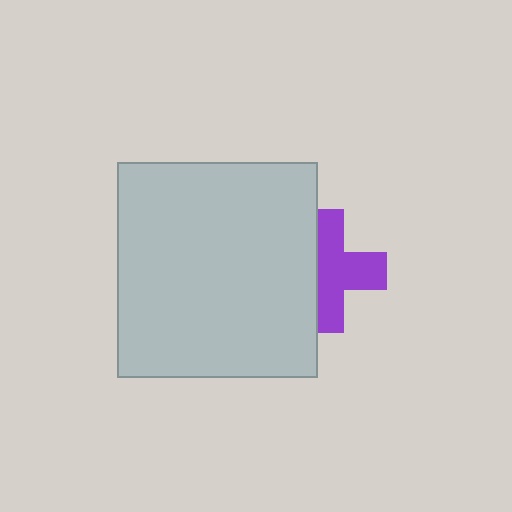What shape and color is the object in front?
The object in front is a light gray rectangle.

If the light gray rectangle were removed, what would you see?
You would see the complete purple cross.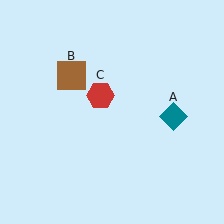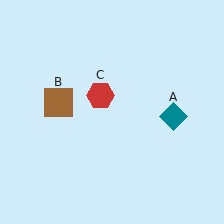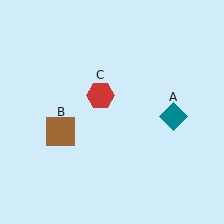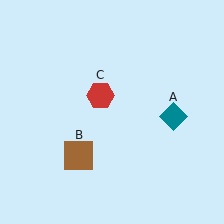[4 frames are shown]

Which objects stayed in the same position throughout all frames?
Teal diamond (object A) and red hexagon (object C) remained stationary.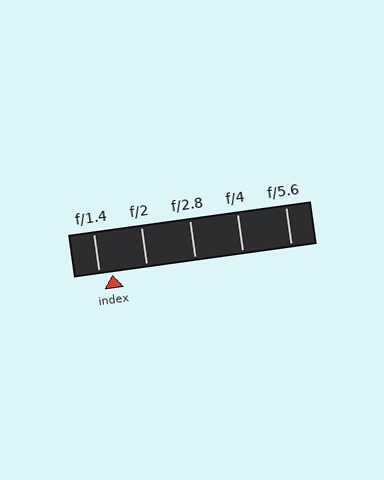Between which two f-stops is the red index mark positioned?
The index mark is between f/1.4 and f/2.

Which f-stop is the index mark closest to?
The index mark is closest to f/1.4.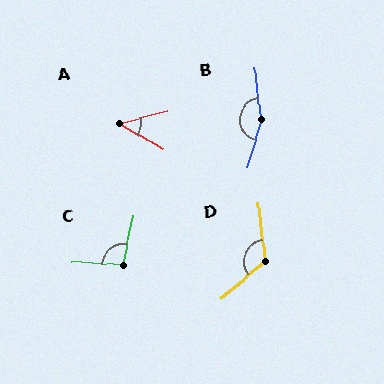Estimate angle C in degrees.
Approximately 98 degrees.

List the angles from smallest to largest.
A (46°), C (98°), D (122°), B (157°).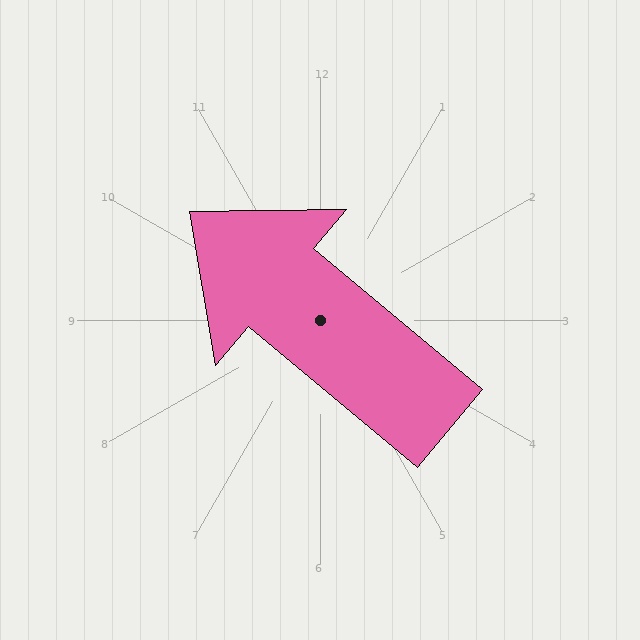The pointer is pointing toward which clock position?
Roughly 10 o'clock.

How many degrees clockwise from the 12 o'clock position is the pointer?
Approximately 310 degrees.